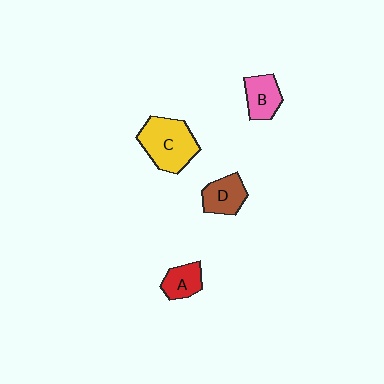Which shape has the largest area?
Shape C (yellow).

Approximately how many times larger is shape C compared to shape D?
Approximately 1.7 times.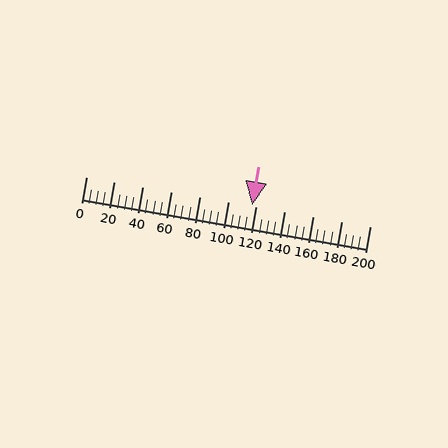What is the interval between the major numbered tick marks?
The major tick marks are spaced 20 units apart.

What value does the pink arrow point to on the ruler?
The pink arrow points to approximately 117.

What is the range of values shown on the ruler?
The ruler shows values from 0 to 200.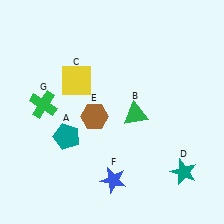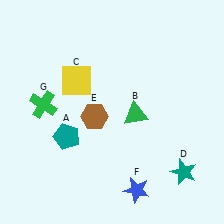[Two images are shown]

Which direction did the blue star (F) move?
The blue star (F) moved right.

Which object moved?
The blue star (F) moved right.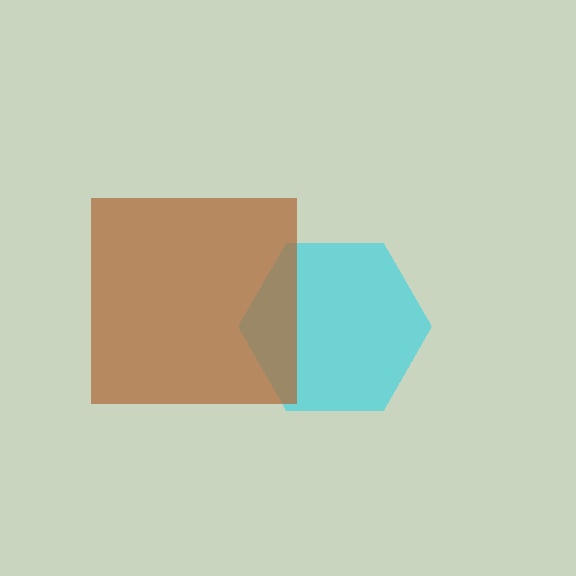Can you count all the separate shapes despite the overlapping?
Yes, there are 2 separate shapes.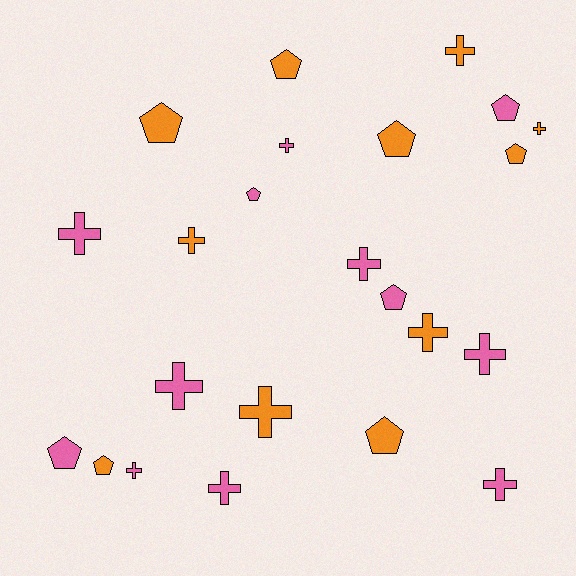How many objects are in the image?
There are 23 objects.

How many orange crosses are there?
There are 5 orange crosses.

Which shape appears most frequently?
Cross, with 13 objects.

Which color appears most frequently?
Pink, with 12 objects.